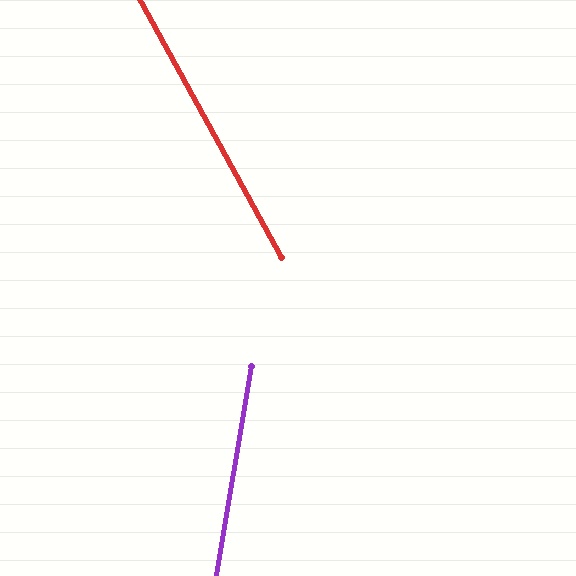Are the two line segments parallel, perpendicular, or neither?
Neither parallel nor perpendicular — they differ by about 38°.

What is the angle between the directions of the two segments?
Approximately 38 degrees.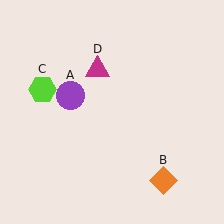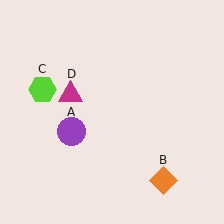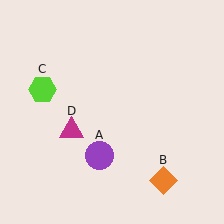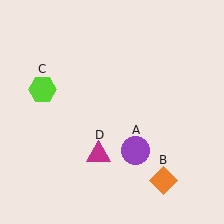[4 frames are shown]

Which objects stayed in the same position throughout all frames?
Orange diamond (object B) and lime hexagon (object C) remained stationary.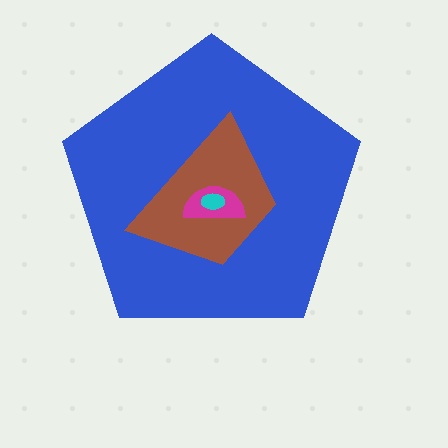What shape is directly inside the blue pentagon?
The brown trapezoid.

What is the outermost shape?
The blue pentagon.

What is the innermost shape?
The cyan ellipse.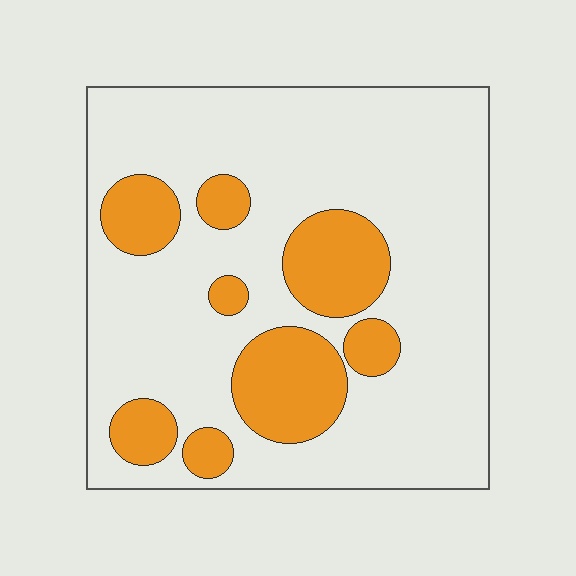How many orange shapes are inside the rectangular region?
8.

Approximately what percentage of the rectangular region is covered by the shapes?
Approximately 25%.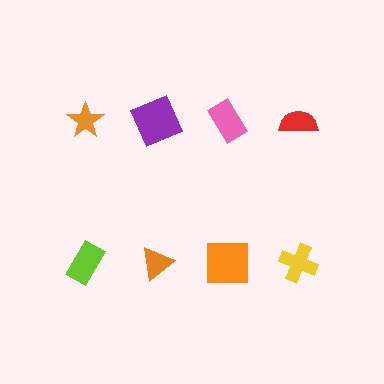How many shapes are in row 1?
4 shapes.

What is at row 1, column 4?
A red semicircle.